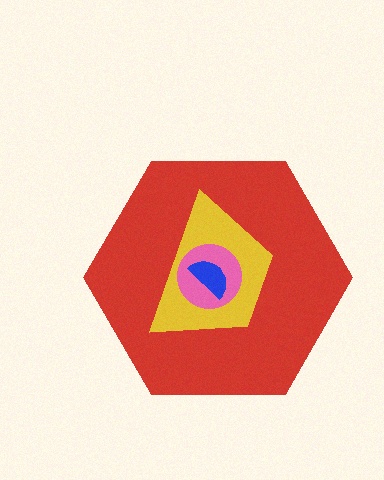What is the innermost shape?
The blue semicircle.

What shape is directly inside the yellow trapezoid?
The pink circle.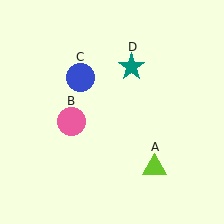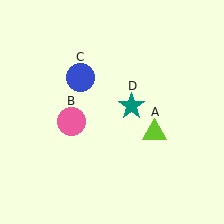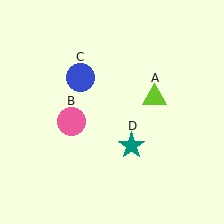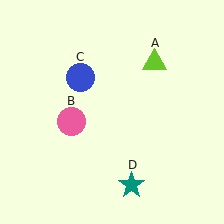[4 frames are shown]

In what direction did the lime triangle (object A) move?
The lime triangle (object A) moved up.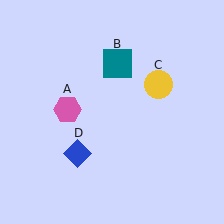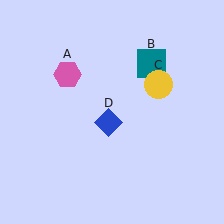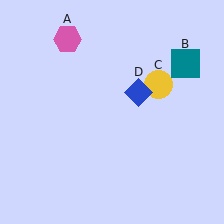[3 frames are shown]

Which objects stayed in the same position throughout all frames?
Yellow circle (object C) remained stationary.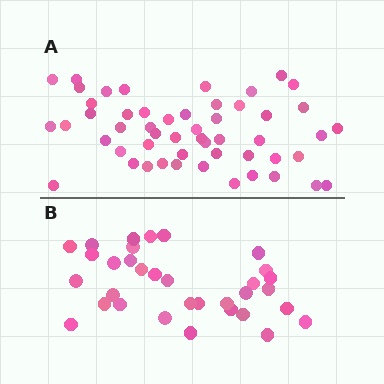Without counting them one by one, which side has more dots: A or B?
Region A (the top region) has more dots.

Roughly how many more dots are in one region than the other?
Region A has approximately 20 more dots than region B.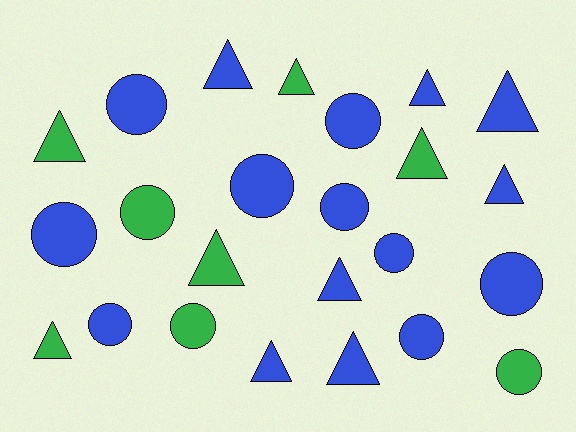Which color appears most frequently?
Blue, with 16 objects.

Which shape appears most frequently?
Circle, with 12 objects.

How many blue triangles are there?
There are 7 blue triangles.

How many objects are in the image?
There are 24 objects.